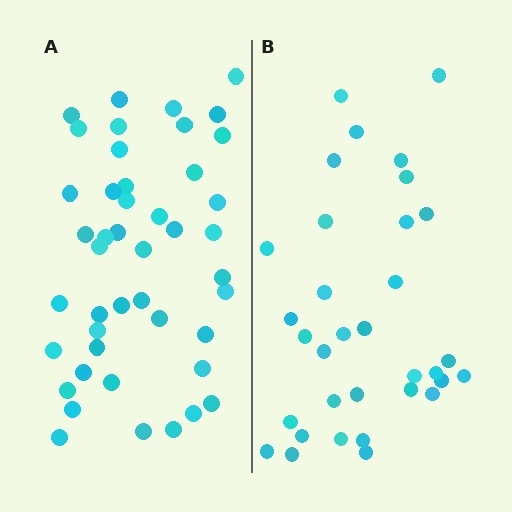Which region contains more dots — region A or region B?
Region A (the left region) has more dots.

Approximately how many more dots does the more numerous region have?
Region A has roughly 12 or so more dots than region B.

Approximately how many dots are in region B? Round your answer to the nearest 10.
About 30 dots. (The exact count is 33, which rounds to 30.)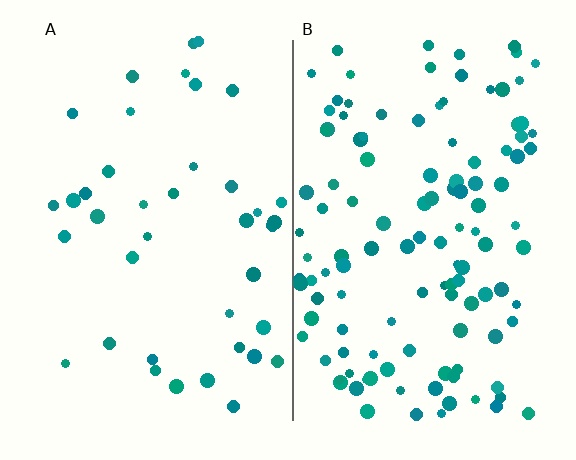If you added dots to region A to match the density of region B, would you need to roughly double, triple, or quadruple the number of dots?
Approximately triple.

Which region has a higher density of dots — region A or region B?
B (the right).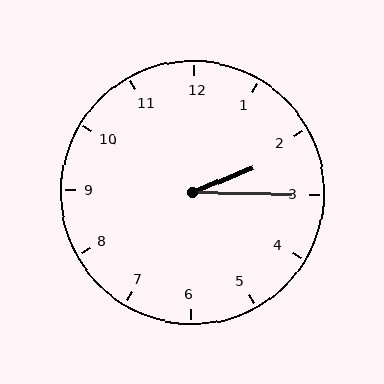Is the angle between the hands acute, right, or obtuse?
It is acute.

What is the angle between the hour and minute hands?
Approximately 22 degrees.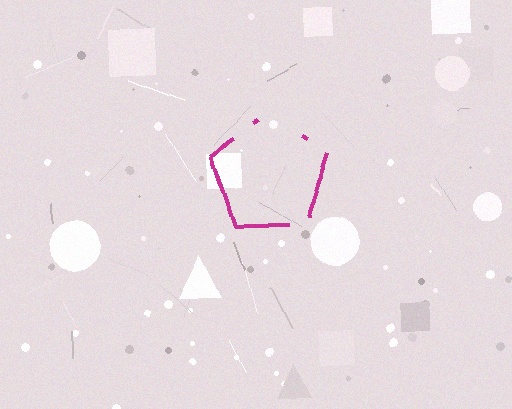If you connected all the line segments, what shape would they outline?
They would outline a pentagon.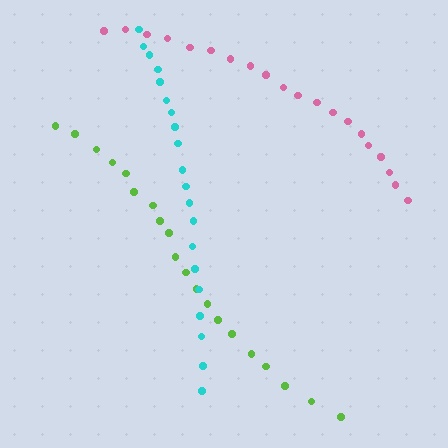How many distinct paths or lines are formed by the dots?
There are 3 distinct paths.